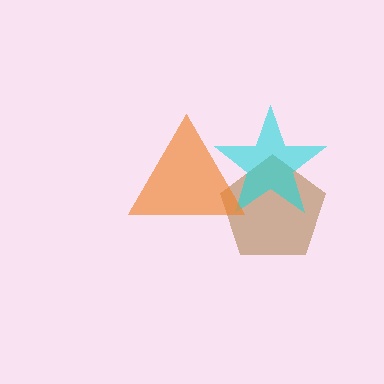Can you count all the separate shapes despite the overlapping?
Yes, there are 3 separate shapes.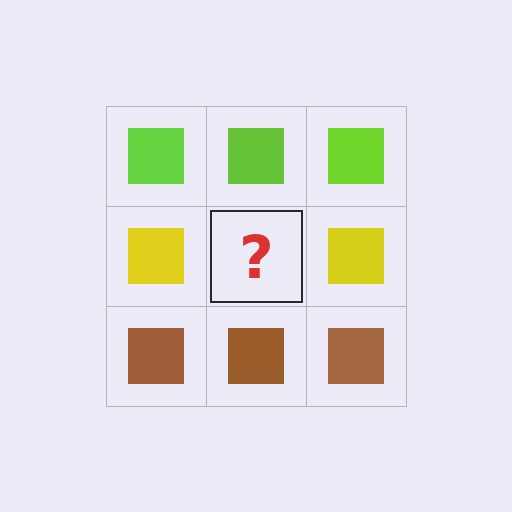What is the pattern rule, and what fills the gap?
The rule is that each row has a consistent color. The gap should be filled with a yellow square.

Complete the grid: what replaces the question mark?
The question mark should be replaced with a yellow square.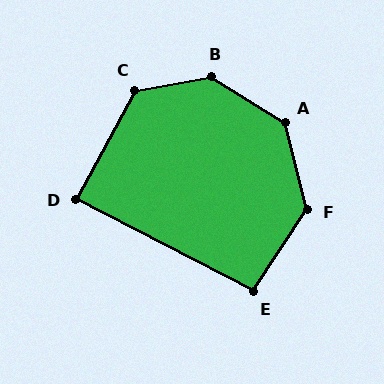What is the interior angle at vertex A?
Approximately 135 degrees (obtuse).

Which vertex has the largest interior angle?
B, at approximately 139 degrees.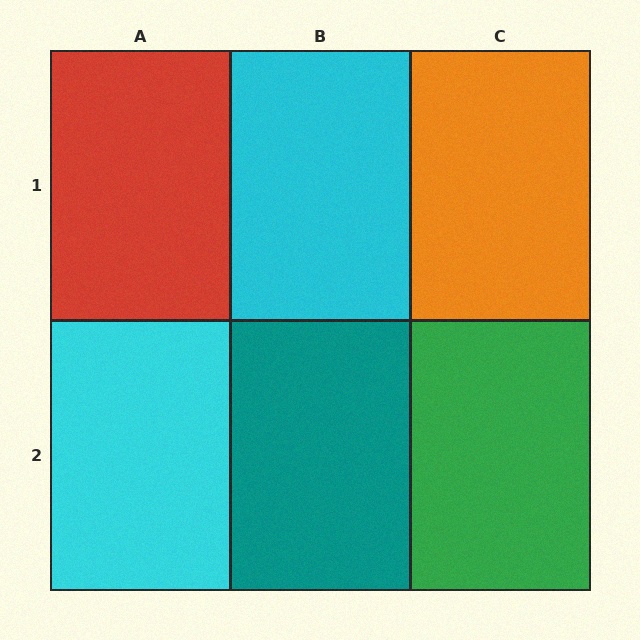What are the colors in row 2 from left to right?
Cyan, teal, green.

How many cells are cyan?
2 cells are cyan.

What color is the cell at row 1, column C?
Orange.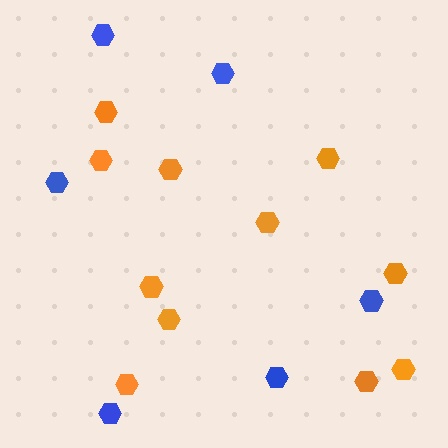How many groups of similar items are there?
There are 2 groups: one group of orange hexagons (11) and one group of blue hexagons (6).